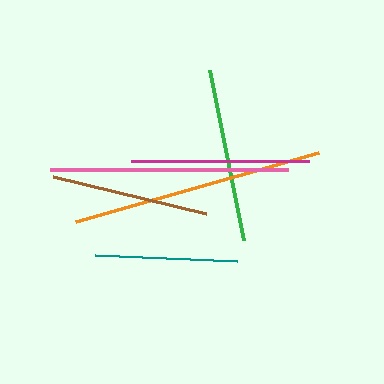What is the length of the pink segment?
The pink segment is approximately 238 pixels long.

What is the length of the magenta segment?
The magenta segment is approximately 178 pixels long.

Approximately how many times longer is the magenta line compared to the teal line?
The magenta line is approximately 1.3 times the length of the teal line.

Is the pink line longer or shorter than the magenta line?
The pink line is longer than the magenta line.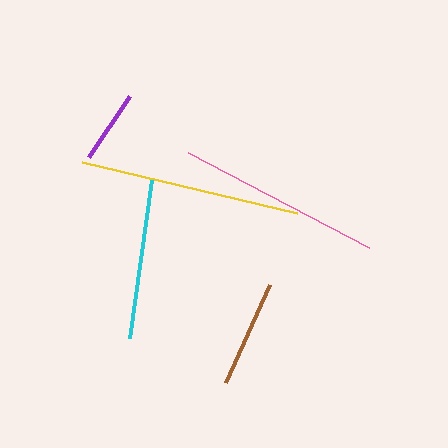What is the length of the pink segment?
The pink segment is approximately 205 pixels long.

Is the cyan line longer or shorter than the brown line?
The cyan line is longer than the brown line.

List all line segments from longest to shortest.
From longest to shortest: yellow, pink, cyan, brown, purple.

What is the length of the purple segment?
The purple segment is approximately 73 pixels long.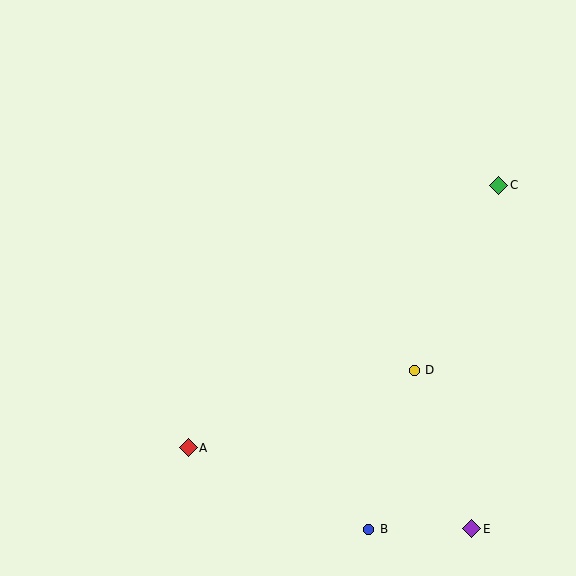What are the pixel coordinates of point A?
Point A is at (188, 448).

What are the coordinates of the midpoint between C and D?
The midpoint between C and D is at (456, 278).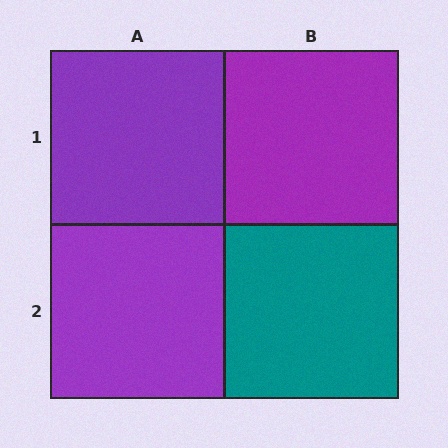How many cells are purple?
3 cells are purple.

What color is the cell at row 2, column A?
Purple.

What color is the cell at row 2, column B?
Teal.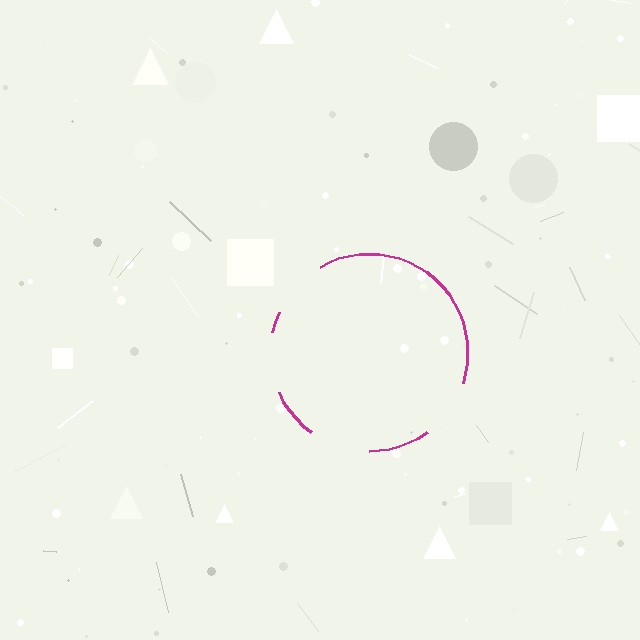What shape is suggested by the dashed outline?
The dashed outline suggests a circle.